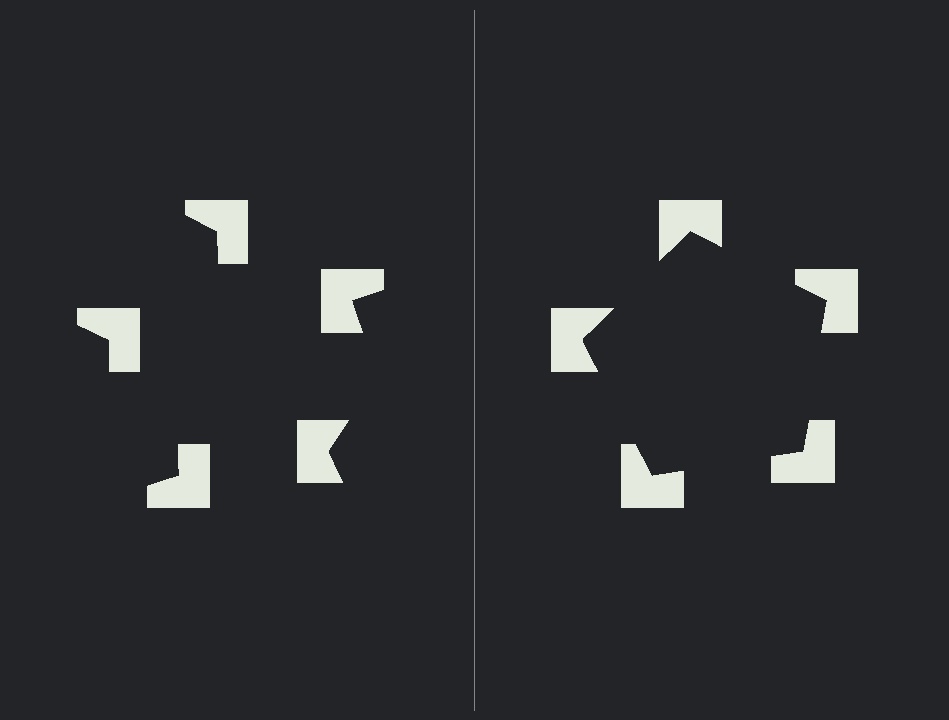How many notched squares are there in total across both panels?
10 — 5 on each side.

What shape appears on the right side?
An illusory pentagon.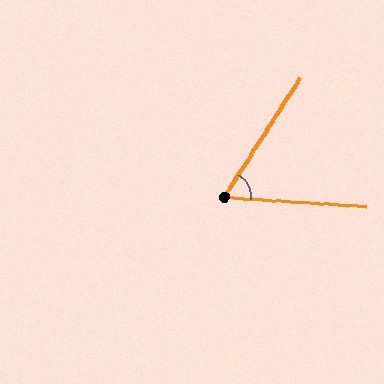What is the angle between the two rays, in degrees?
Approximately 61 degrees.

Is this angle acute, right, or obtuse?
It is acute.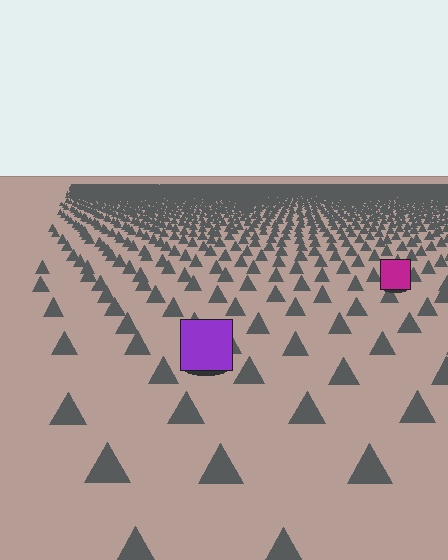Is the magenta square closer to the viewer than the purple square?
No. The purple square is closer — you can tell from the texture gradient: the ground texture is coarser near it.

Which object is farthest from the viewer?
The magenta square is farthest from the viewer. It appears smaller and the ground texture around it is denser.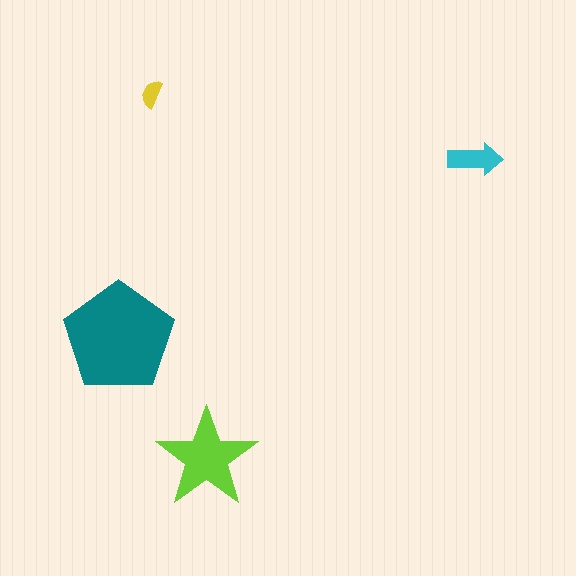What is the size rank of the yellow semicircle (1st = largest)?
4th.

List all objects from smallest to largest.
The yellow semicircle, the cyan arrow, the lime star, the teal pentagon.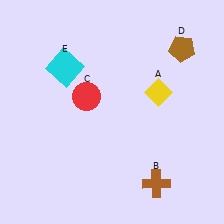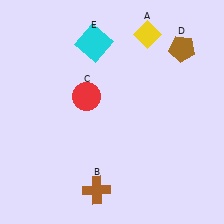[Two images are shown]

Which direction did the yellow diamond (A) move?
The yellow diamond (A) moved up.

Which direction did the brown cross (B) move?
The brown cross (B) moved left.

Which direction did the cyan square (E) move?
The cyan square (E) moved right.